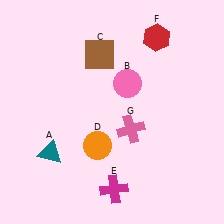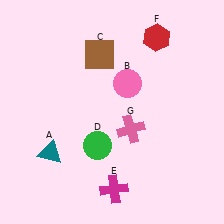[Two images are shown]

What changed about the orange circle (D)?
In Image 1, D is orange. In Image 2, it changed to green.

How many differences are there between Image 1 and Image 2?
There is 1 difference between the two images.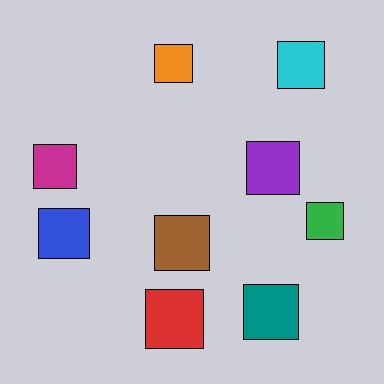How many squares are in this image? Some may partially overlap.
There are 9 squares.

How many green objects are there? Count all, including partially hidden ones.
There is 1 green object.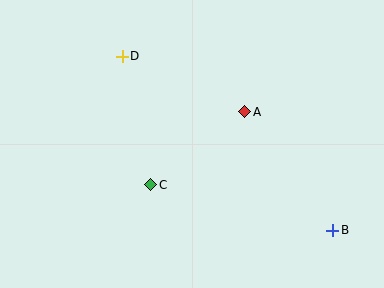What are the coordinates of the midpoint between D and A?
The midpoint between D and A is at (184, 84).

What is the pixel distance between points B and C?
The distance between B and C is 188 pixels.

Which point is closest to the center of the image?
Point C at (151, 185) is closest to the center.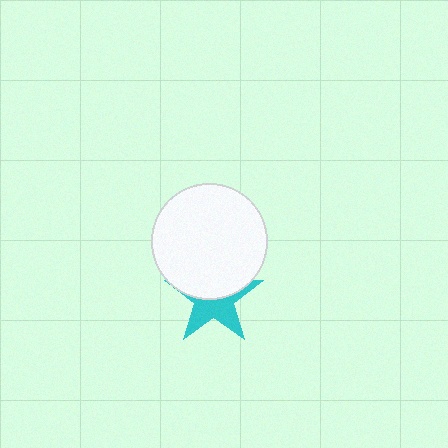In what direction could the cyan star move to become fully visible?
The cyan star could move down. That would shift it out from behind the white circle entirely.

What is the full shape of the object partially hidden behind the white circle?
The partially hidden object is a cyan star.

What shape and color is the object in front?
The object in front is a white circle.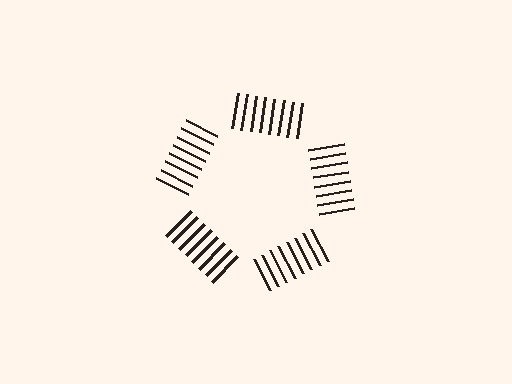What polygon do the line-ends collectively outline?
An illusory pentagon — the line segments terminate on its edges but no continuous stroke is drawn.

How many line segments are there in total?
40 — 8 along each of the 5 edges.